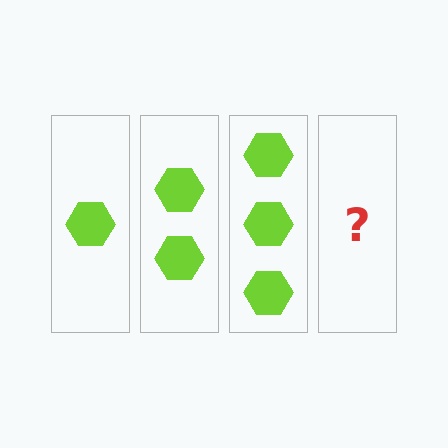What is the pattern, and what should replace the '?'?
The pattern is that each step adds one more hexagon. The '?' should be 4 hexagons.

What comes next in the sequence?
The next element should be 4 hexagons.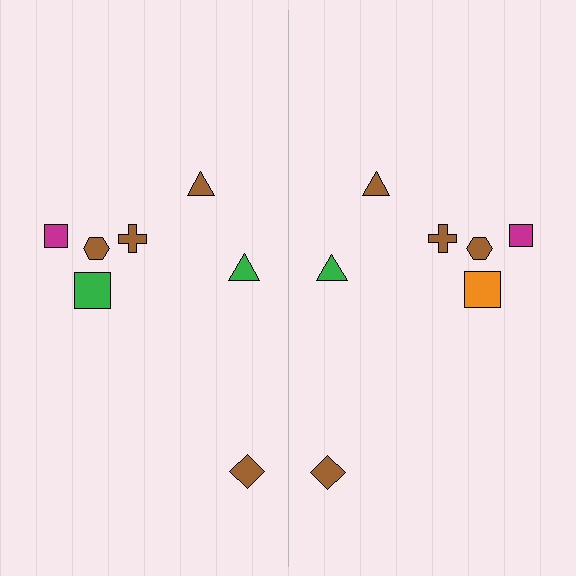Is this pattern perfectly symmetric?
No, the pattern is not perfectly symmetric. The orange square on the right side breaks the symmetry — its mirror counterpart is green.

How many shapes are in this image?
There are 14 shapes in this image.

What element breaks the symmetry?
The orange square on the right side breaks the symmetry — its mirror counterpart is green.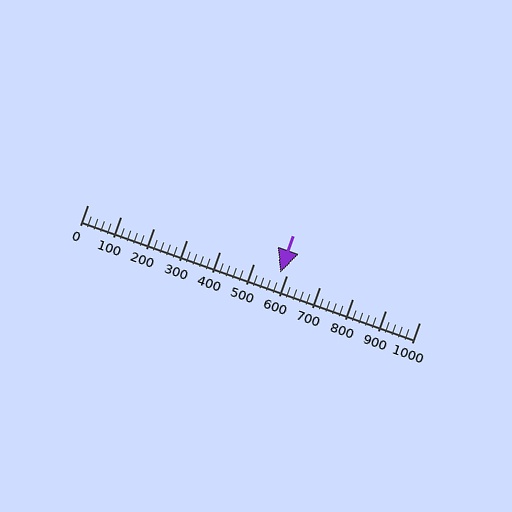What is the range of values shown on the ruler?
The ruler shows values from 0 to 1000.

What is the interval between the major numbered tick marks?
The major tick marks are spaced 100 units apart.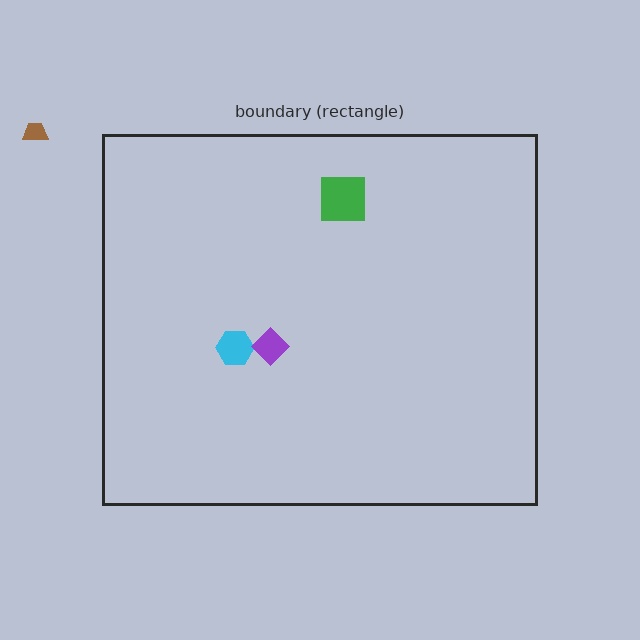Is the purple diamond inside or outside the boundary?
Inside.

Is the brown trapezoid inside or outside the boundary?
Outside.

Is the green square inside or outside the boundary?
Inside.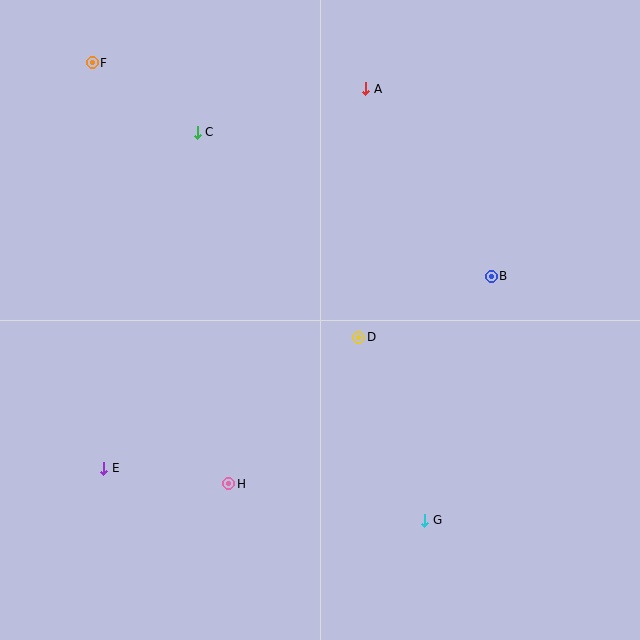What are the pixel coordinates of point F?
Point F is at (92, 63).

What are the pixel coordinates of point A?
Point A is at (366, 89).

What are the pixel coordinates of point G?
Point G is at (425, 520).